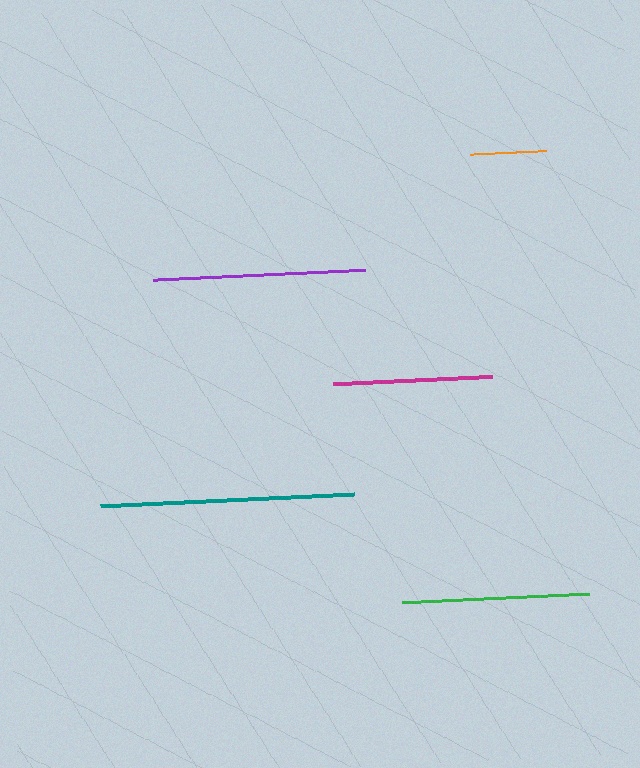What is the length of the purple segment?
The purple segment is approximately 212 pixels long.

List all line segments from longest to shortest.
From longest to shortest: teal, purple, green, magenta, orange.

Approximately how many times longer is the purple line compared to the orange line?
The purple line is approximately 2.8 times the length of the orange line.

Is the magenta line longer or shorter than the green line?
The green line is longer than the magenta line.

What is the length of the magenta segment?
The magenta segment is approximately 159 pixels long.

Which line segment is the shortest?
The orange line is the shortest at approximately 76 pixels.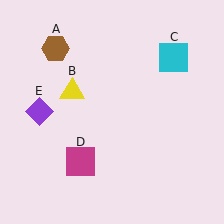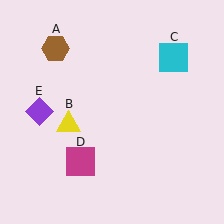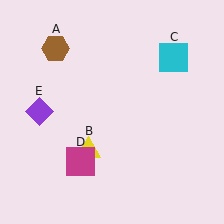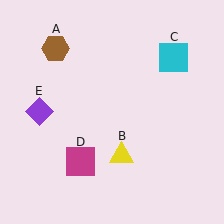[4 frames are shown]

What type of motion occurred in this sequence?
The yellow triangle (object B) rotated counterclockwise around the center of the scene.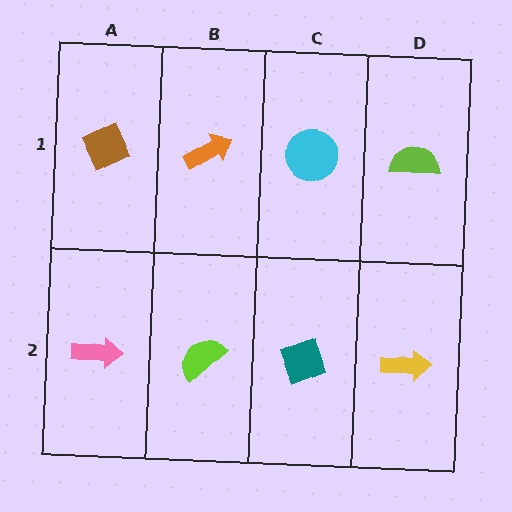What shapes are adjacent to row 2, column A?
A brown diamond (row 1, column A), a lime semicircle (row 2, column B).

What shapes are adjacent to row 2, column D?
A lime semicircle (row 1, column D), a teal diamond (row 2, column C).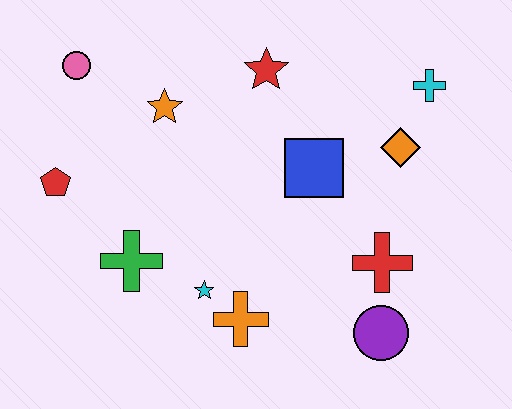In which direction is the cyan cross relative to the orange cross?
The cyan cross is above the orange cross.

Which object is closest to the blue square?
The orange diamond is closest to the blue square.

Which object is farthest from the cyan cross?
The red pentagon is farthest from the cyan cross.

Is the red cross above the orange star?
No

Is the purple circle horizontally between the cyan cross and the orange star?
Yes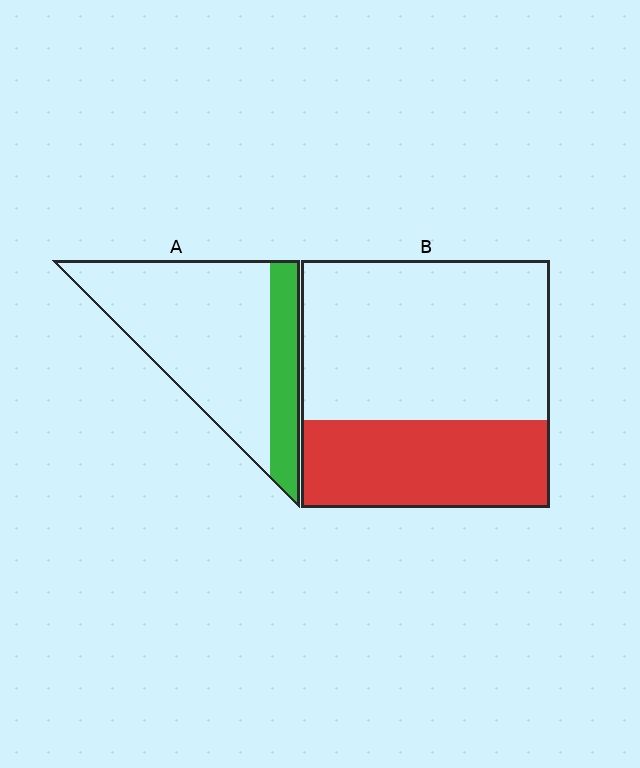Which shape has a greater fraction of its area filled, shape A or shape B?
Shape B.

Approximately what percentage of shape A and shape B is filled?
A is approximately 25% and B is approximately 35%.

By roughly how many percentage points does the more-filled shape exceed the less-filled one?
By roughly 15 percentage points (B over A).